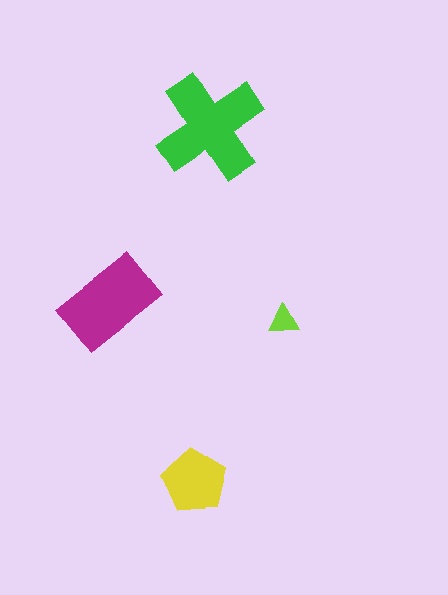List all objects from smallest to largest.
The lime triangle, the yellow pentagon, the magenta rectangle, the green cross.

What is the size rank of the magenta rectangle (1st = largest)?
2nd.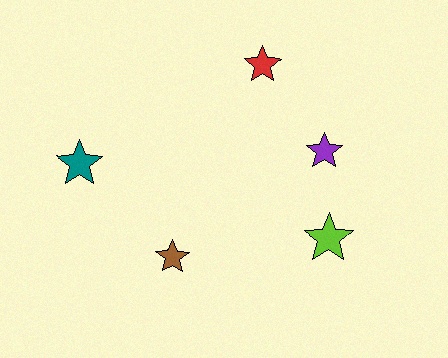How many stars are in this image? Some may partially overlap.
There are 5 stars.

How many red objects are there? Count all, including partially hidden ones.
There is 1 red object.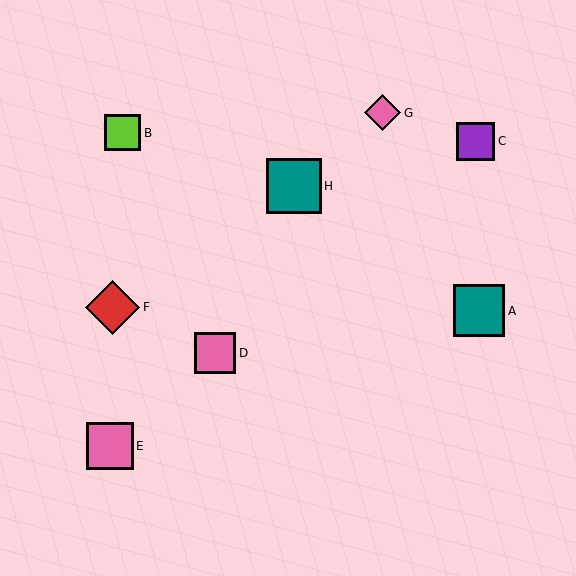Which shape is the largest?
The teal square (labeled H) is the largest.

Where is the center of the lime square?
The center of the lime square is at (123, 133).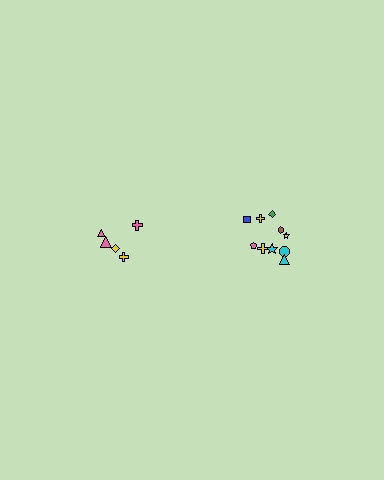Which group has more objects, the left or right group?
The right group.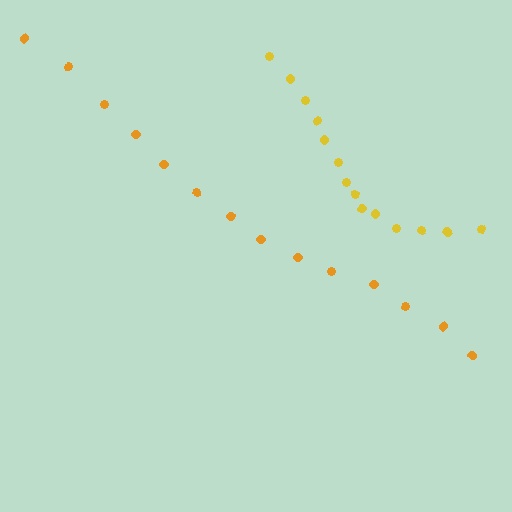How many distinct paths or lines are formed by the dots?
There are 2 distinct paths.